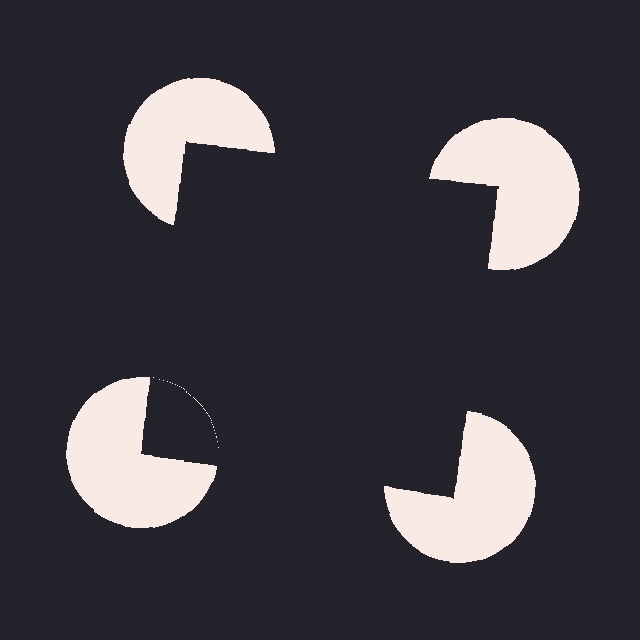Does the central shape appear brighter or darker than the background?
It typically appears slightly darker than the background, even though no actual brightness change is drawn.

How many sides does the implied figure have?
4 sides.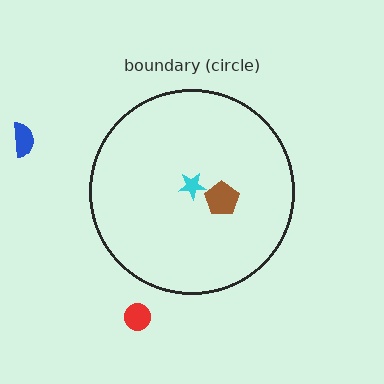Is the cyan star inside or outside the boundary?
Inside.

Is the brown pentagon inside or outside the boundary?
Inside.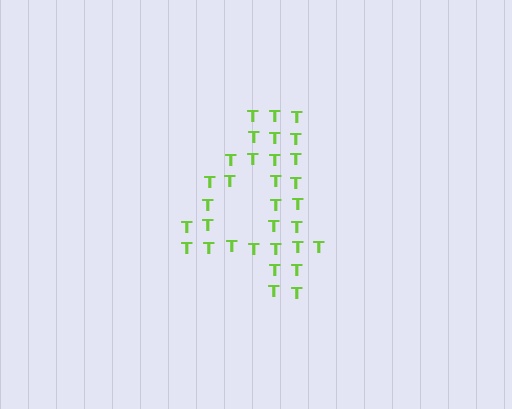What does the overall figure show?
The overall figure shows the digit 4.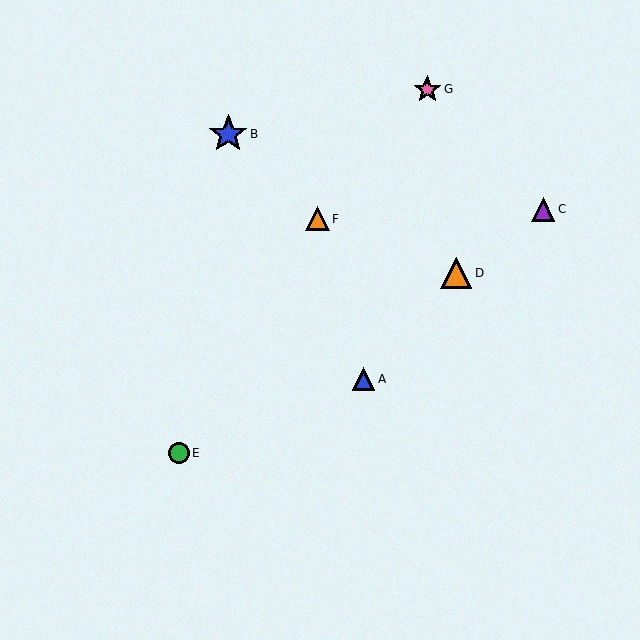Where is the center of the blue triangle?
The center of the blue triangle is at (364, 379).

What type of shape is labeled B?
Shape B is a blue star.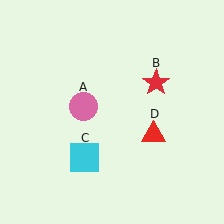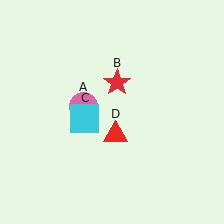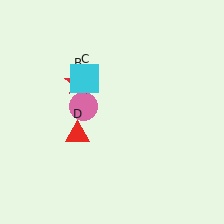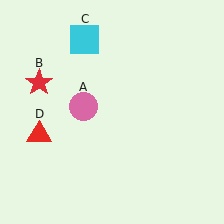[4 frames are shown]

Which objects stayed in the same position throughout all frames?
Pink circle (object A) remained stationary.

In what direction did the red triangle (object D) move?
The red triangle (object D) moved left.